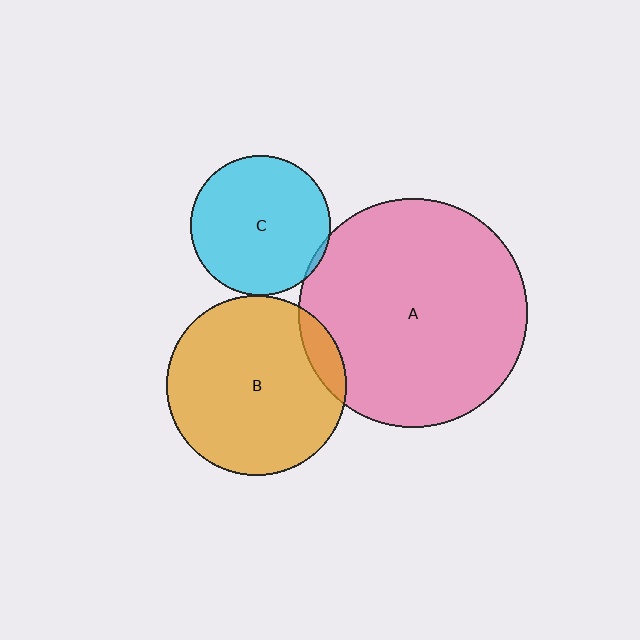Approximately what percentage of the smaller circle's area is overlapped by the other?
Approximately 5%.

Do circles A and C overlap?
Yes.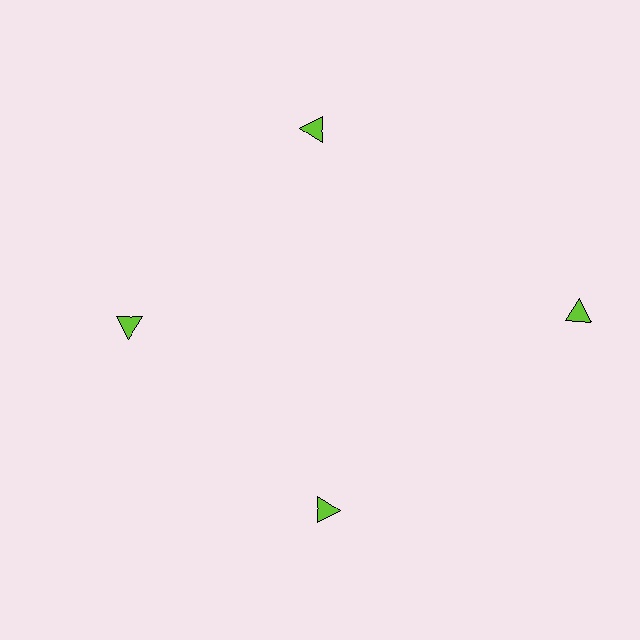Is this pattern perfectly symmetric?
No. The 4 lime triangles are arranged in a ring, but one element near the 3 o'clock position is pushed outward from the center, breaking the 4-fold rotational symmetry.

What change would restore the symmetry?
The symmetry would be restored by moving it inward, back onto the ring so that all 4 triangles sit at equal angles and equal distance from the center.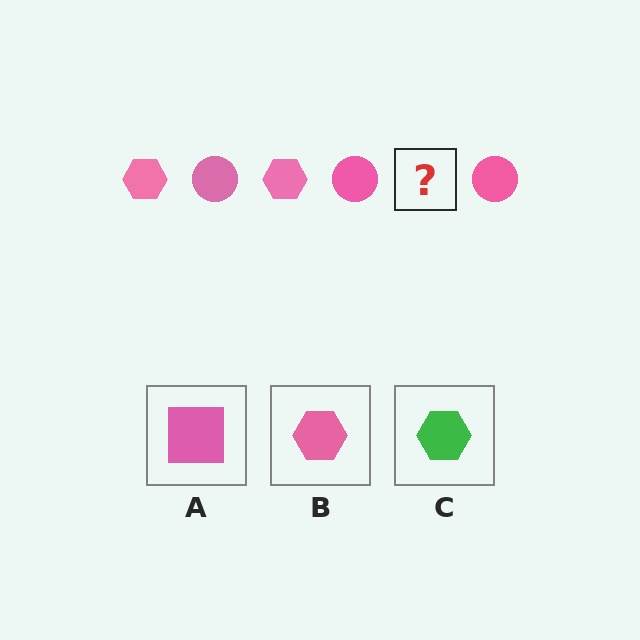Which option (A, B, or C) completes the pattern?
B.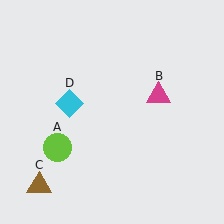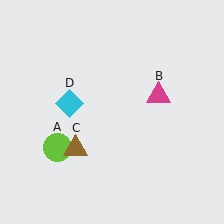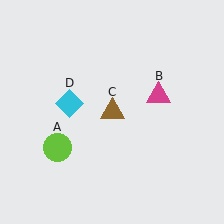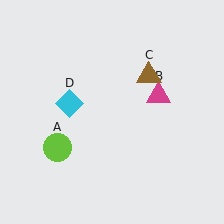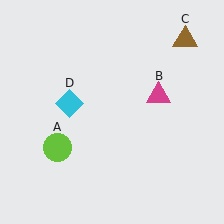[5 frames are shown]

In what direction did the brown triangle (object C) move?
The brown triangle (object C) moved up and to the right.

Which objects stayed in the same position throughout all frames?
Lime circle (object A) and magenta triangle (object B) and cyan diamond (object D) remained stationary.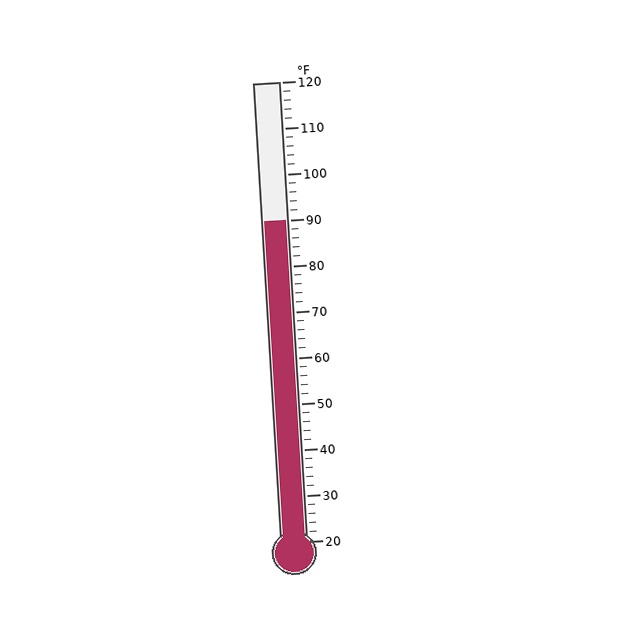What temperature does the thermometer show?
The thermometer shows approximately 90°F.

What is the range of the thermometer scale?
The thermometer scale ranges from 20°F to 120°F.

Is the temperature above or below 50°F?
The temperature is above 50°F.